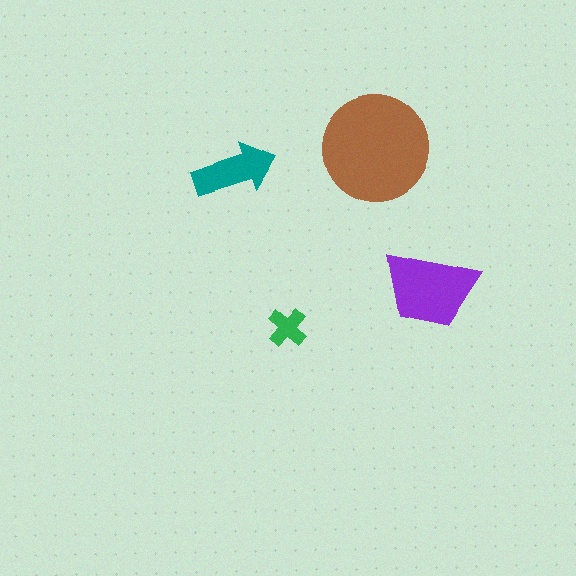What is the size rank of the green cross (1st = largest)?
4th.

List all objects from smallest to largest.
The green cross, the teal arrow, the purple trapezoid, the brown circle.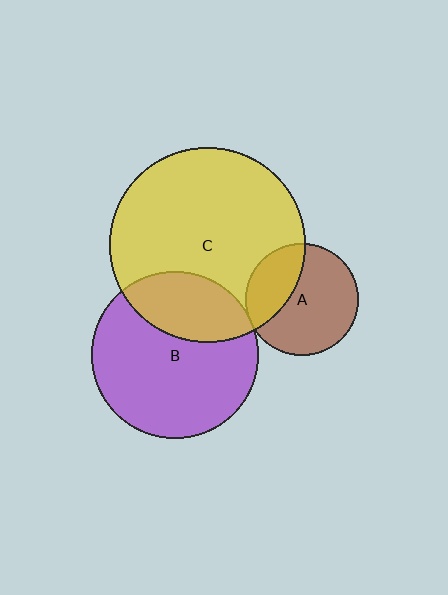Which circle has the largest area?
Circle C (yellow).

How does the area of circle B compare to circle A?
Approximately 2.2 times.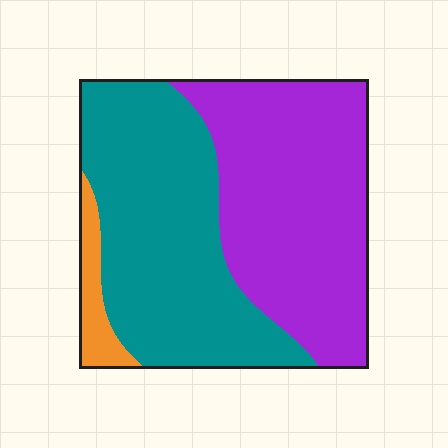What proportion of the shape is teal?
Teal covers 47% of the shape.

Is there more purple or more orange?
Purple.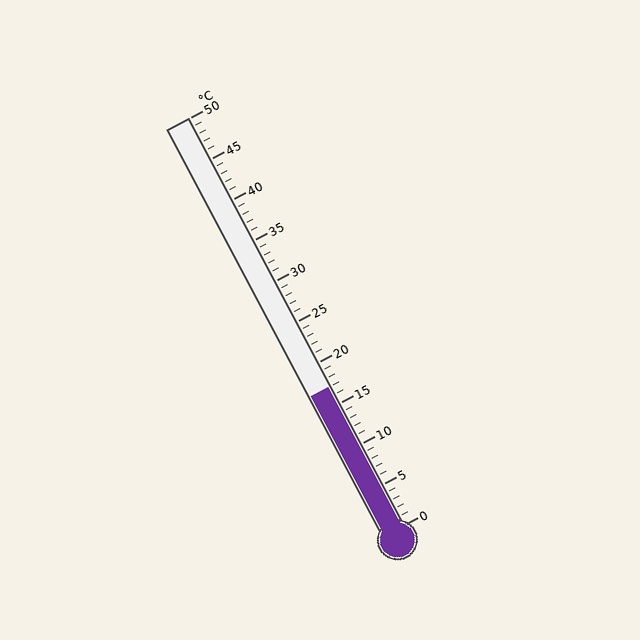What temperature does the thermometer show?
The thermometer shows approximately 17°C.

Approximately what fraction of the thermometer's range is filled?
The thermometer is filled to approximately 35% of its range.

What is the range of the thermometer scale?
The thermometer scale ranges from 0°C to 50°C.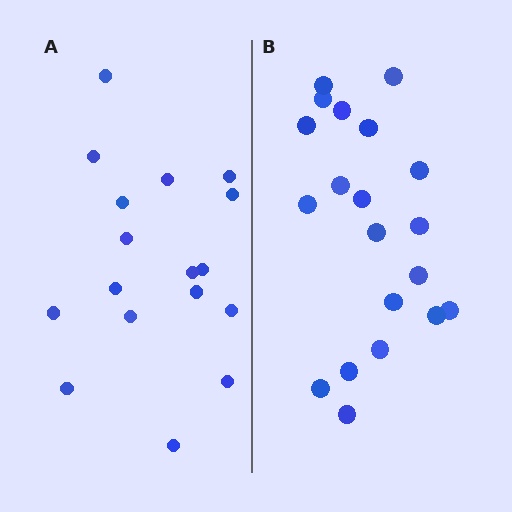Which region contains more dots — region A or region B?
Region B (the right region) has more dots.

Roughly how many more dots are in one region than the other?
Region B has just a few more — roughly 2 or 3 more dots than region A.